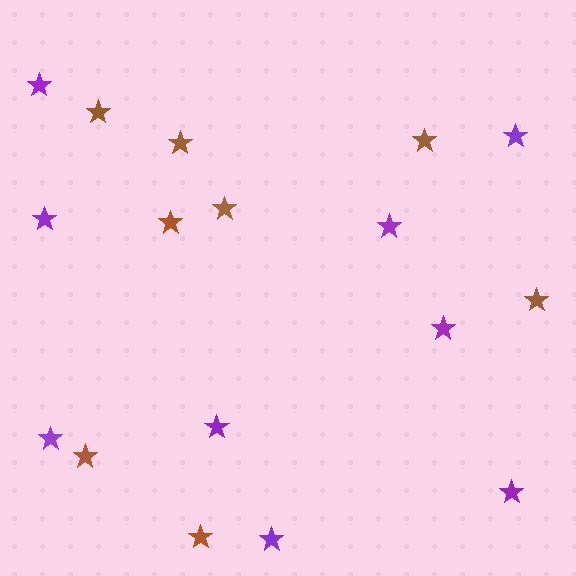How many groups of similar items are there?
There are 2 groups: one group of purple stars (9) and one group of brown stars (8).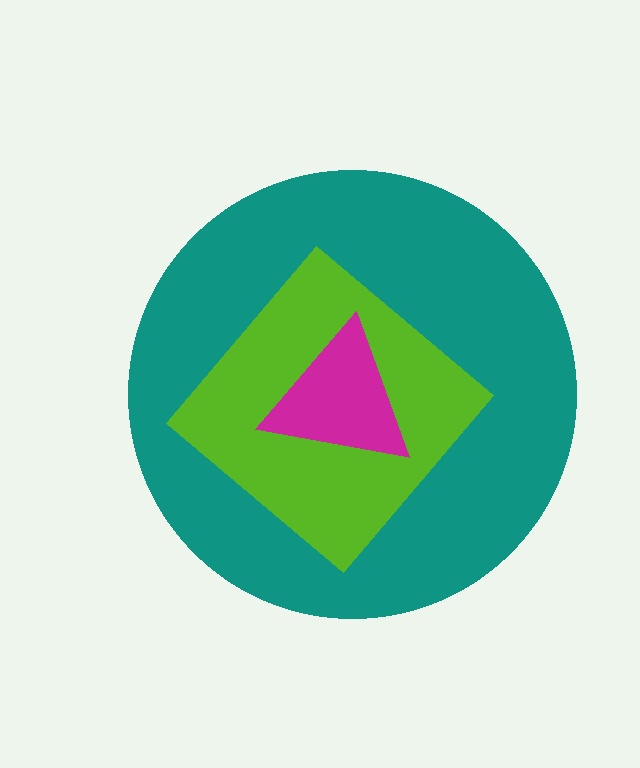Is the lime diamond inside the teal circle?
Yes.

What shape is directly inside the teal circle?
The lime diamond.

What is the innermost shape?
The magenta triangle.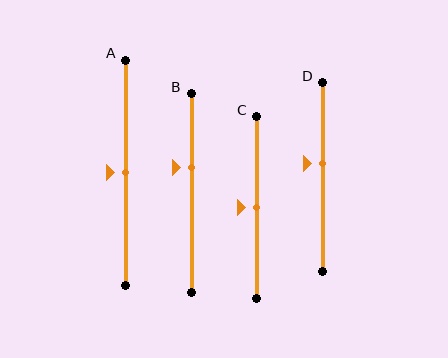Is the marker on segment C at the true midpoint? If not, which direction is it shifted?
Yes, the marker on segment C is at the true midpoint.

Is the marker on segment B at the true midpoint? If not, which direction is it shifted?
No, the marker on segment B is shifted upward by about 13% of the segment length.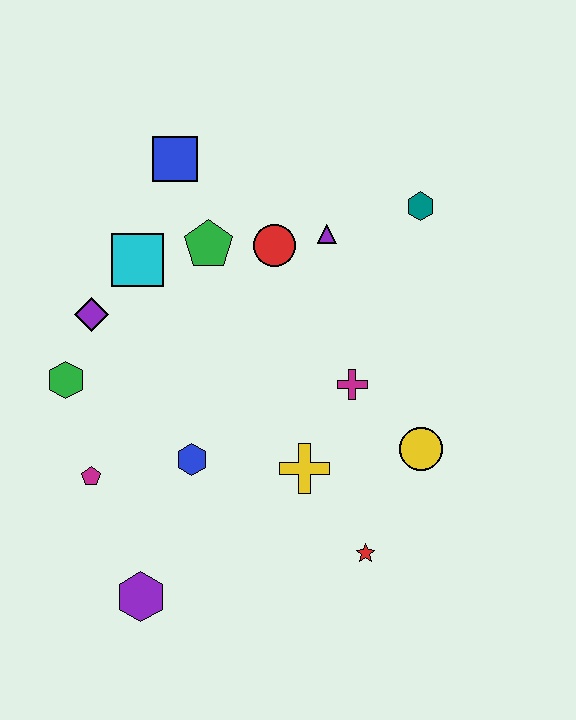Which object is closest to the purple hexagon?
The magenta pentagon is closest to the purple hexagon.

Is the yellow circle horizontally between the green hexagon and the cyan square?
No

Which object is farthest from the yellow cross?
The blue square is farthest from the yellow cross.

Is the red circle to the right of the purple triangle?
No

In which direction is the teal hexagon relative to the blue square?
The teal hexagon is to the right of the blue square.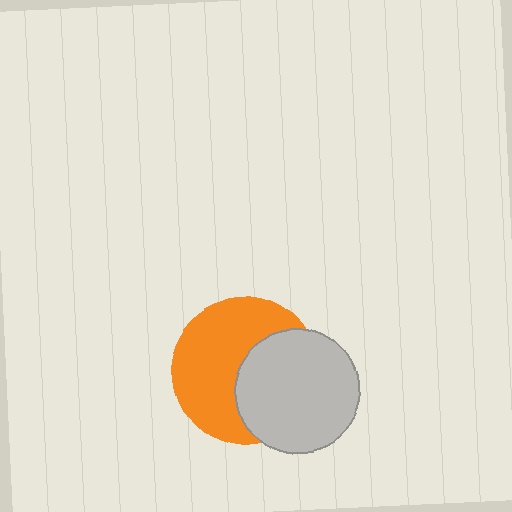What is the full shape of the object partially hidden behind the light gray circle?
The partially hidden object is an orange circle.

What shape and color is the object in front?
The object in front is a light gray circle.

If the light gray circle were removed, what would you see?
You would see the complete orange circle.